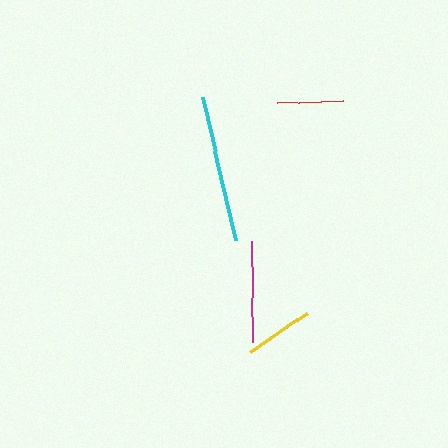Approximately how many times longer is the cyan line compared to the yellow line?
The cyan line is approximately 2.1 times the length of the yellow line.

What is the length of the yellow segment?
The yellow segment is approximately 69 pixels long.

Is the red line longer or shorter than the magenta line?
The magenta line is longer than the red line.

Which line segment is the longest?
The cyan line is the longest at approximately 147 pixels.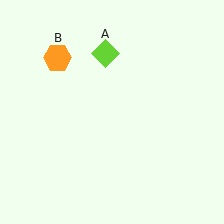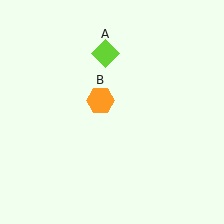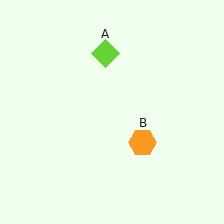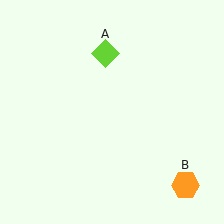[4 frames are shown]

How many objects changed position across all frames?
1 object changed position: orange hexagon (object B).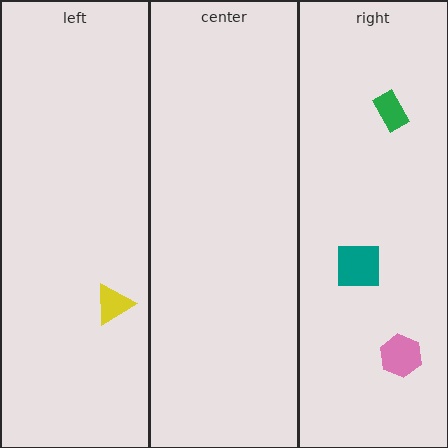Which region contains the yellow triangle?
The left region.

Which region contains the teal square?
The right region.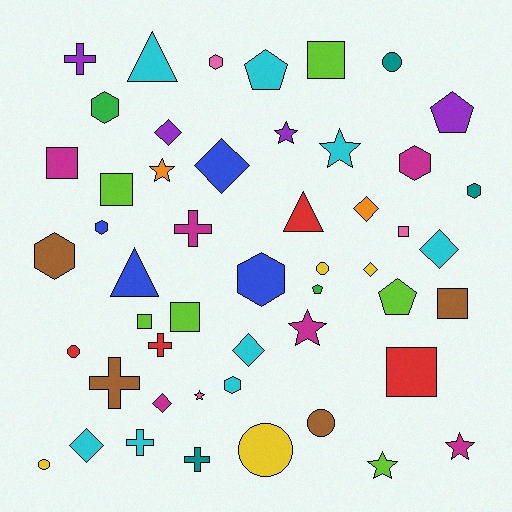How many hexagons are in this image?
There are 8 hexagons.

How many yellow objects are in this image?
There are 4 yellow objects.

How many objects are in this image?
There are 50 objects.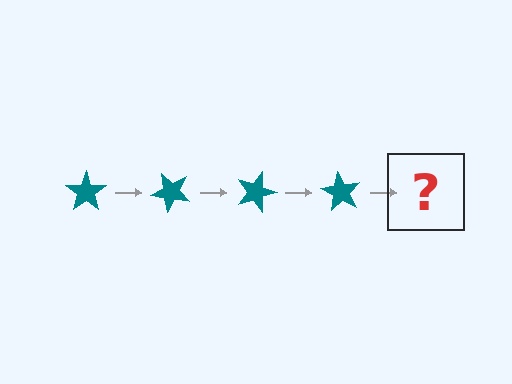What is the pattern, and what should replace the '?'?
The pattern is that the star rotates 45 degrees each step. The '?' should be a teal star rotated 180 degrees.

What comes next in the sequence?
The next element should be a teal star rotated 180 degrees.